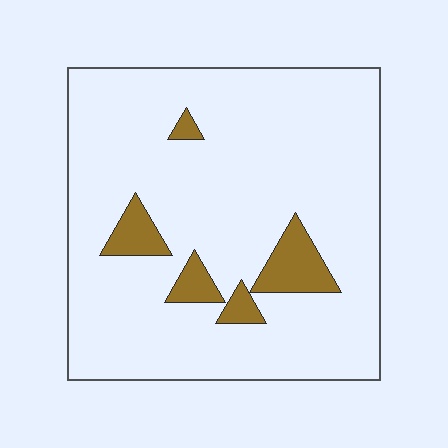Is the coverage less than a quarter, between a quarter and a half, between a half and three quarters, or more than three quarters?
Less than a quarter.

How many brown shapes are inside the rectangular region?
5.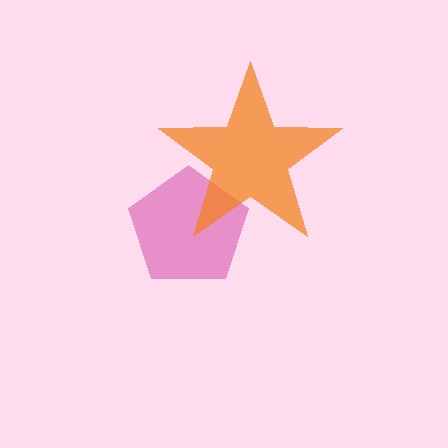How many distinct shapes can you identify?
There are 2 distinct shapes: a pink pentagon, an orange star.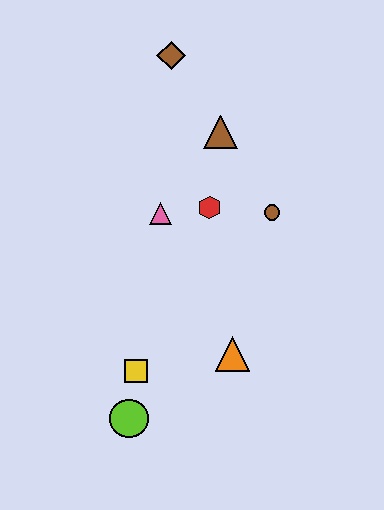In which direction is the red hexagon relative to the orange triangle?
The red hexagon is above the orange triangle.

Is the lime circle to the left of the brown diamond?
Yes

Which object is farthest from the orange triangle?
The brown diamond is farthest from the orange triangle.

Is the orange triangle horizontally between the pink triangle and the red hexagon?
No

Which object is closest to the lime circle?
The yellow square is closest to the lime circle.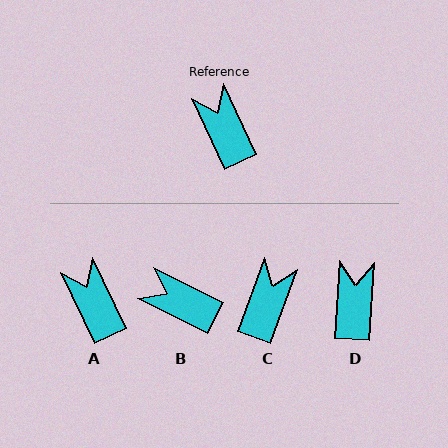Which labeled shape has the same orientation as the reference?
A.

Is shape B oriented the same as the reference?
No, it is off by about 38 degrees.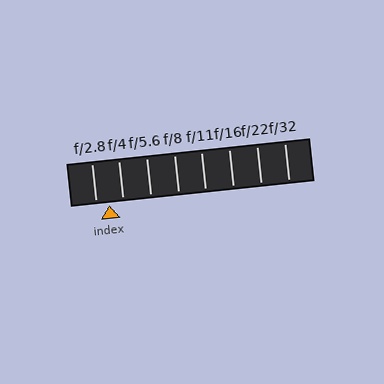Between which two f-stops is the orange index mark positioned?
The index mark is between f/2.8 and f/4.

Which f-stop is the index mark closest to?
The index mark is closest to f/2.8.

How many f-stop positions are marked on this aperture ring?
There are 8 f-stop positions marked.